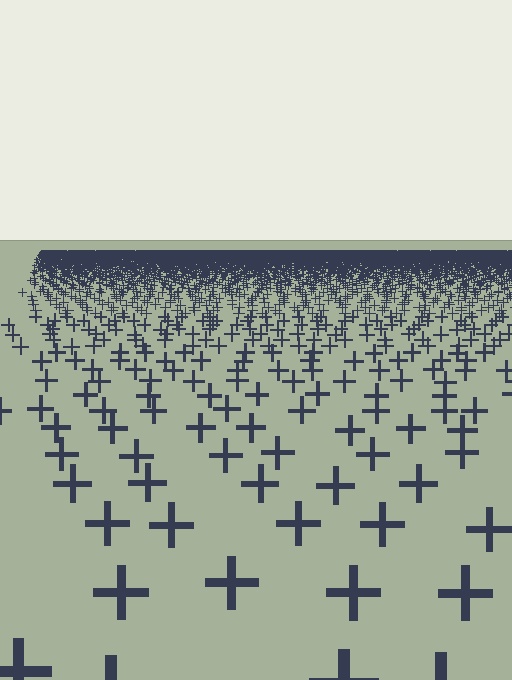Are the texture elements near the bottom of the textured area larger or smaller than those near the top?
Larger. Near the bottom, elements are closer to the viewer and appear at a bigger on-screen size.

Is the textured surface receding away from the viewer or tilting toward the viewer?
The surface is receding away from the viewer. Texture elements get smaller and denser toward the top.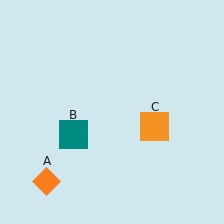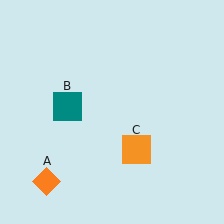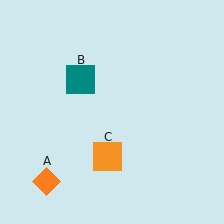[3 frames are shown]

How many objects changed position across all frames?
2 objects changed position: teal square (object B), orange square (object C).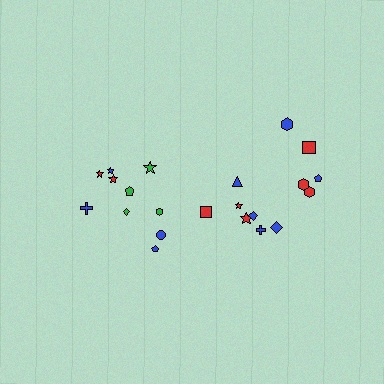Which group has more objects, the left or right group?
The right group.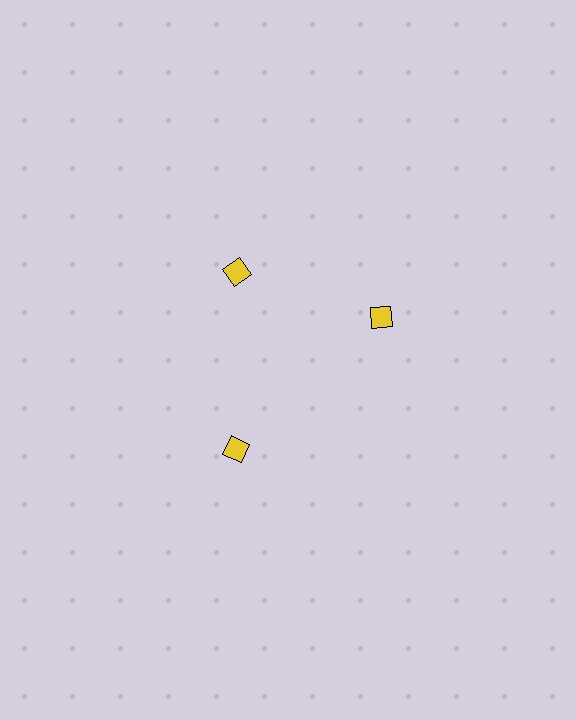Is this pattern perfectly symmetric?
No. The 3 yellow diamonds are arranged in a ring, but one element near the 3 o'clock position is rotated out of alignment along the ring, breaking the 3-fold rotational symmetry.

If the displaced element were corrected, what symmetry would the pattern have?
It would have 3-fold rotational symmetry — the pattern would map onto itself every 120 degrees.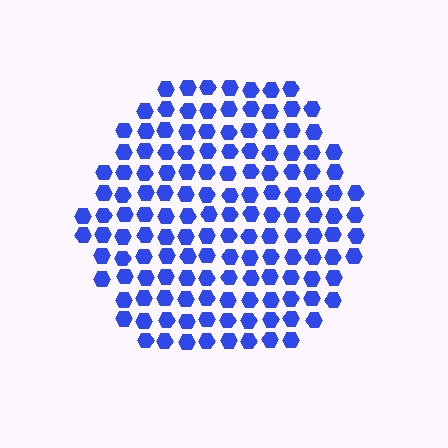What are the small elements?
The small elements are hexagons.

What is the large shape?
The large shape is a hexagon.